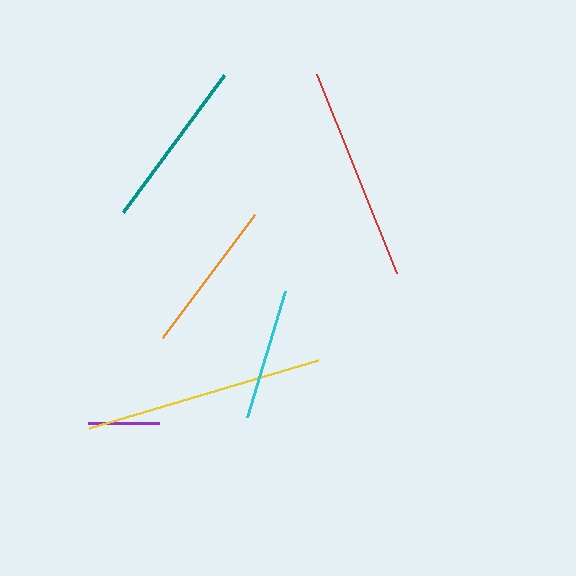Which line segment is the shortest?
The purple line is the shortest at approximately 71 pixels.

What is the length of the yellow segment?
The yellow segment is approximately 240 pixels long.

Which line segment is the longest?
The yellow line is the longest at approximately 240 pixels.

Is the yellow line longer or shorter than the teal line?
The yellow line is longer than the teal line.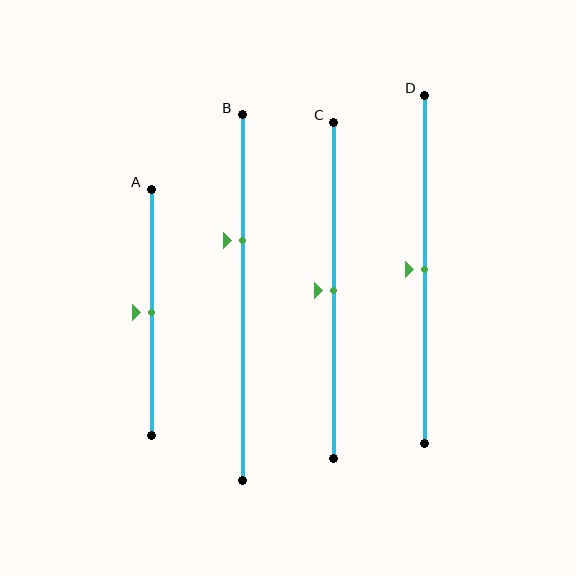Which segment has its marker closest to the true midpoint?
Segment A has its marker closest to the true midpoint.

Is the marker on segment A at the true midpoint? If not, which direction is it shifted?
Yes, the marker on segment A is at the true midpoint.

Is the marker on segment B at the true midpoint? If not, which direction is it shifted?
No, the marker on segment B is shifted upward by about 16% of the segment length.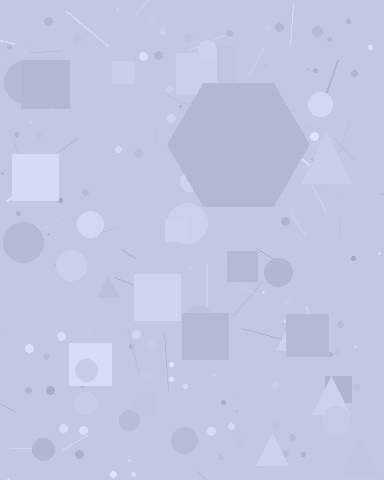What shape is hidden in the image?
A hexagon is hidden in the image.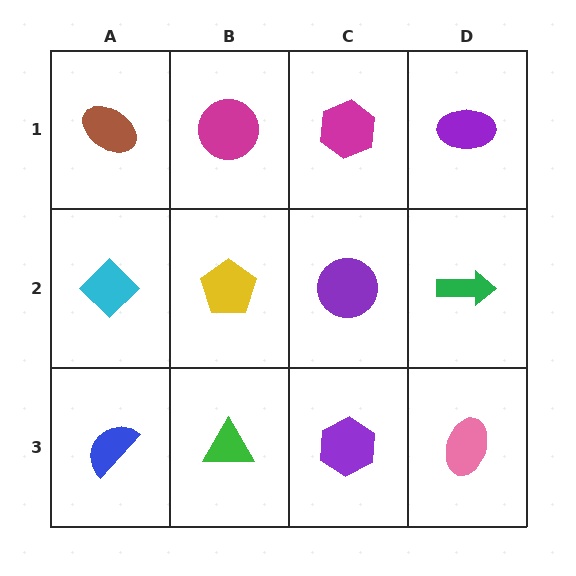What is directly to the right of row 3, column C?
A pink ellipse.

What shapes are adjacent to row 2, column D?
A purple ellipse (row 1, column D), a pink ellipse (row 3, column D), a purple circle (row 2, column C).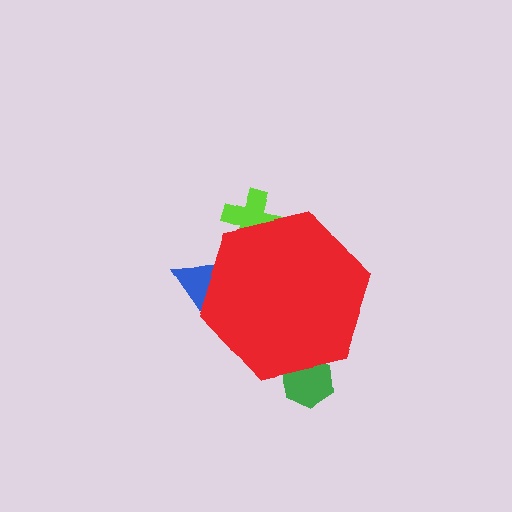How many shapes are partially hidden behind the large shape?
3 shapes are partially hidden.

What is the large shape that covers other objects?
A red hexagon.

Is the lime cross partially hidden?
Yes, the lime cross is partially hidden behind the red hexagon.